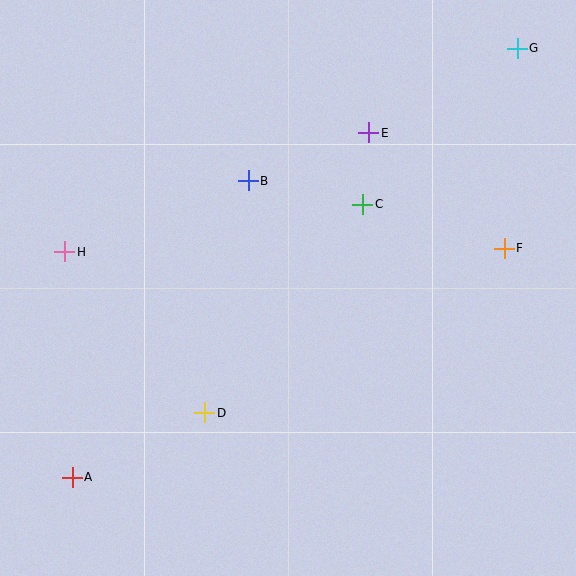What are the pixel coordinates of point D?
Point D is at (205, 413).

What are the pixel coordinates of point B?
Point B is at (248, 181).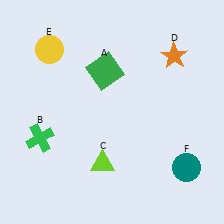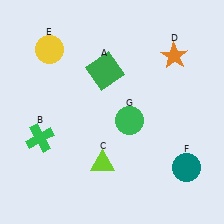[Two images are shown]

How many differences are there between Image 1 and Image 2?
There is 1 difference between the two images.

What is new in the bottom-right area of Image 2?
A green circle (G) was added in the bottom-right area of Image 2.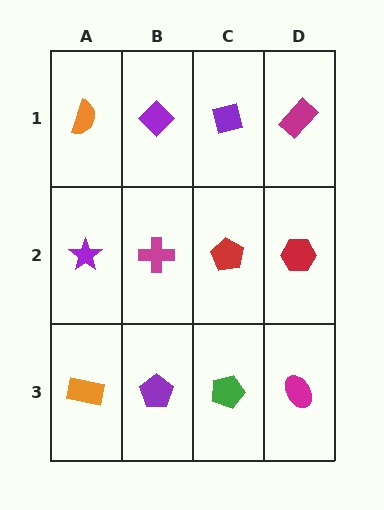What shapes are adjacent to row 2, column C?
A purple square (row 1, column C), a green pentagon (row 3, column C), a magenta cross (row 2, column B), a red hexagon (row 2, column D).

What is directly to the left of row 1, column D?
A purple square.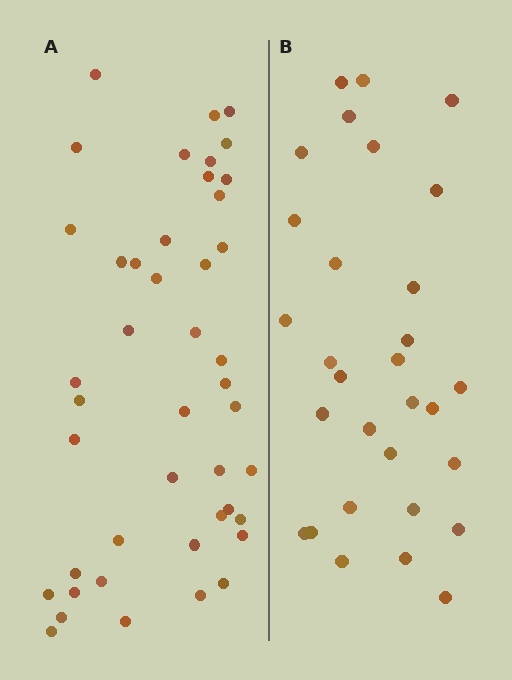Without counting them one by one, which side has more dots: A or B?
Region A (the left region) has more dots.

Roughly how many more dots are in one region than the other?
Region A has approximately 15 more dots than region B.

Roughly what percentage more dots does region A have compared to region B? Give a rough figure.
About 45% more.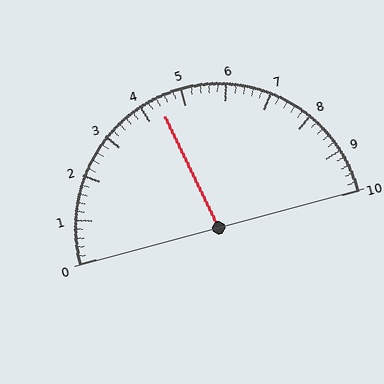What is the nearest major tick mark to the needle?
The nearest major tick mark is 4.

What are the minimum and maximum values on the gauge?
The gauge ranges from 0 to 10.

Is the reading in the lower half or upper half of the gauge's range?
The reading is in the lower half of the range (0 to 10).